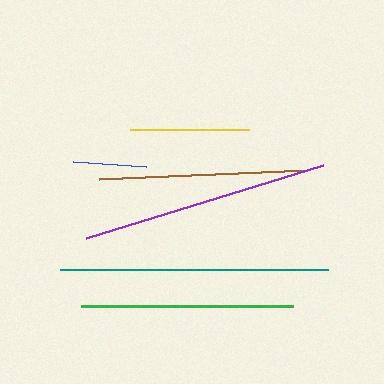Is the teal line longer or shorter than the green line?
The teal line is longer than the green line.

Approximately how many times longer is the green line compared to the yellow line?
The green line is approximately 1.8 times the length of the yellow line.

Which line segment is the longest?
The teal line is the longest at approximately 268 pixels.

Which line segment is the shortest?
The blue line is the shortest at approximately 73 pixels.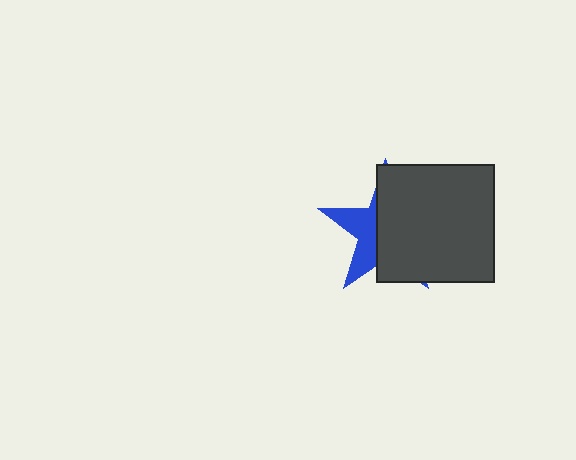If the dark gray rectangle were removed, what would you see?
You would see the complete blue star.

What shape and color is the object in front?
The object in front is a dark gray rectangle.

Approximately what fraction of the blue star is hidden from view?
Roughly 65% of the blue star is hidden behind the dark gray rectangle.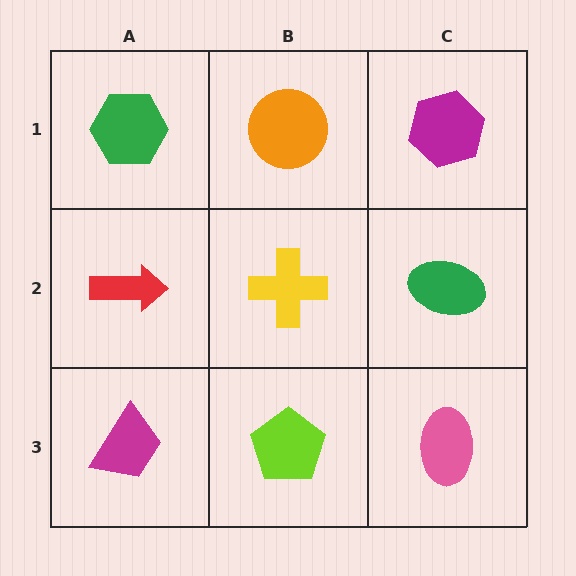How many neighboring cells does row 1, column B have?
3.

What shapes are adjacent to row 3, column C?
A green ellipse (row 2, column C), a lime pentagon (row 3, column B).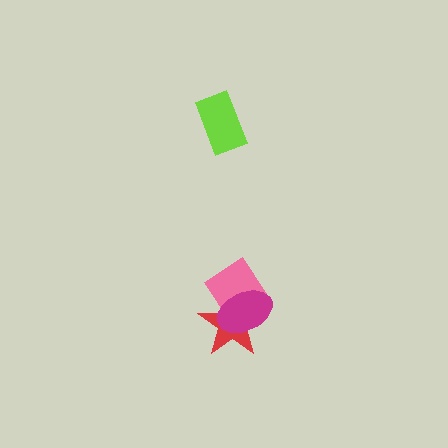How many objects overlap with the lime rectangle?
0 objects overlap with the lime rectangle.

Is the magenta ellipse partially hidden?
No, no other shape covers it.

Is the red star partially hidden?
Yes, it is partially covered by another shape.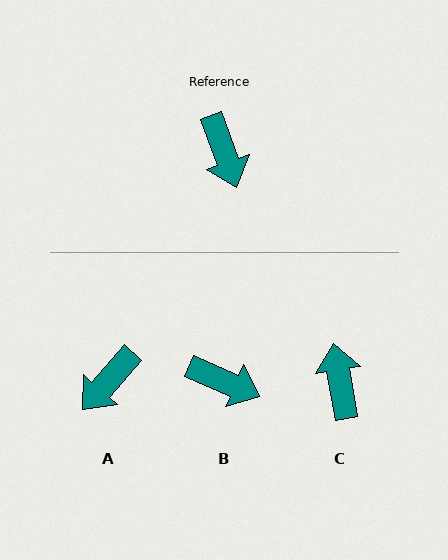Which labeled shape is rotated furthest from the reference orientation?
C, about 170 degrees away.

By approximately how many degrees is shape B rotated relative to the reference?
Approximately 48 degrees counter-clockwise.